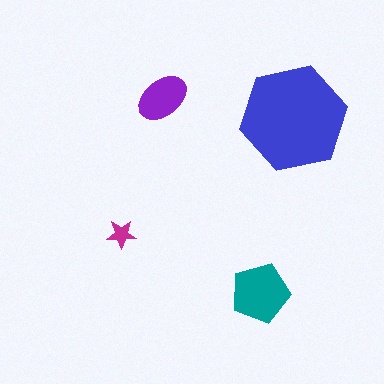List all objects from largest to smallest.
The blue hexagon, the teal pentagon, the purple ellipse, the magenta star.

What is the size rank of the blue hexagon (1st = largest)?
1st.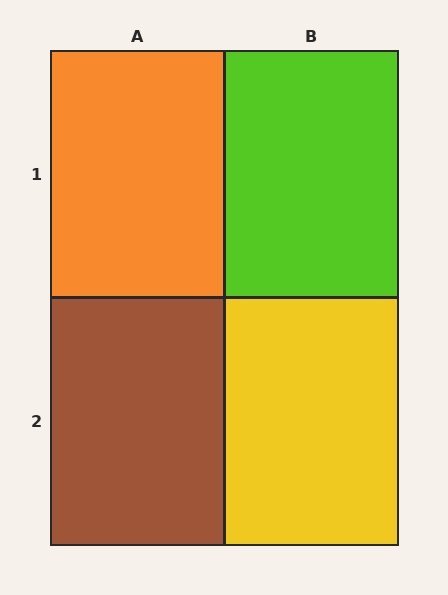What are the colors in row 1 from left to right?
Orange, lime.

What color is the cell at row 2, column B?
Yellow.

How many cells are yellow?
1 cell is yellow.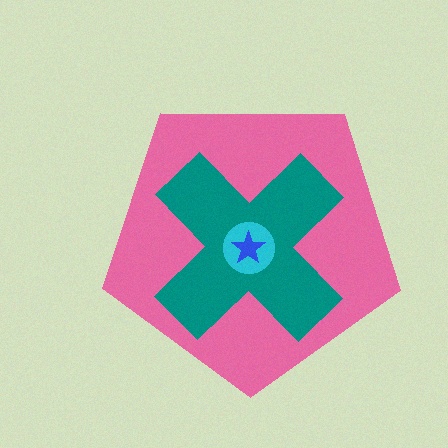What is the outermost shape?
The pink pentagon.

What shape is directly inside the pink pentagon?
The teal cross.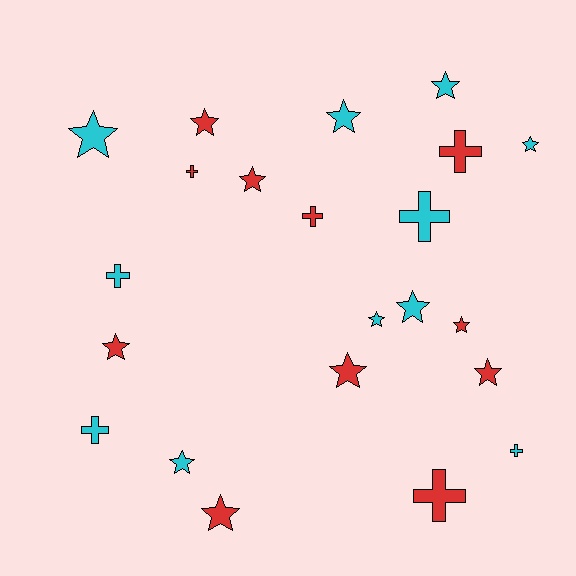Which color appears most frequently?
Red, with 11 objects.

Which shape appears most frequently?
Star, with 14 objects.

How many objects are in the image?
There are 22 objects.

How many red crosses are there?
There are 4 red crosses.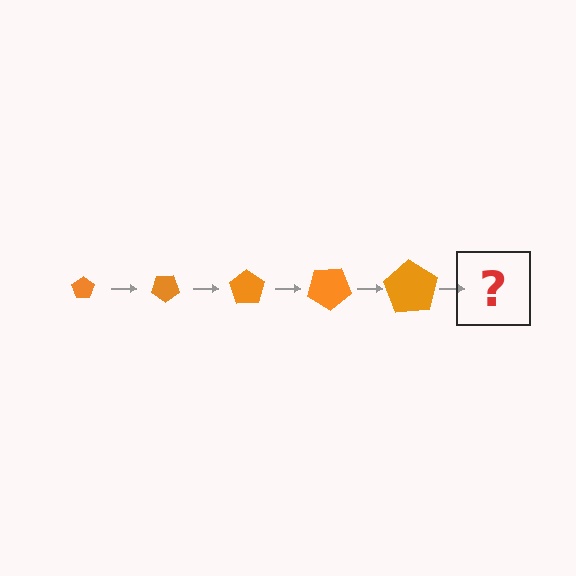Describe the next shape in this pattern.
It should be a pentagon, larger than the previous one and rotated 175 degrees from the start.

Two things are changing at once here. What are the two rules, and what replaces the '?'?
The two rules are that the pentagon grows larger each step and it rotates 35 degrees each step. The '?' should be a pentagon, larger than the previous one and rotated 175 degrees from the start.